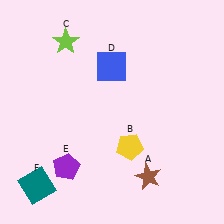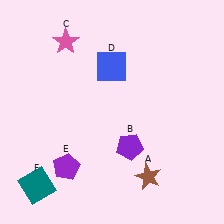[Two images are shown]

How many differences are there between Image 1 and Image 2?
There are 2 differences between the two images.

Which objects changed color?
B changed from yellow to purple. C changed from lime to pink.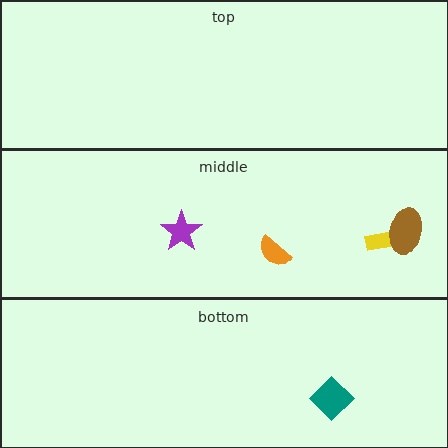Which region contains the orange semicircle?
The middle region.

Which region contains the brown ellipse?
The middle region.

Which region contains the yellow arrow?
The middle region.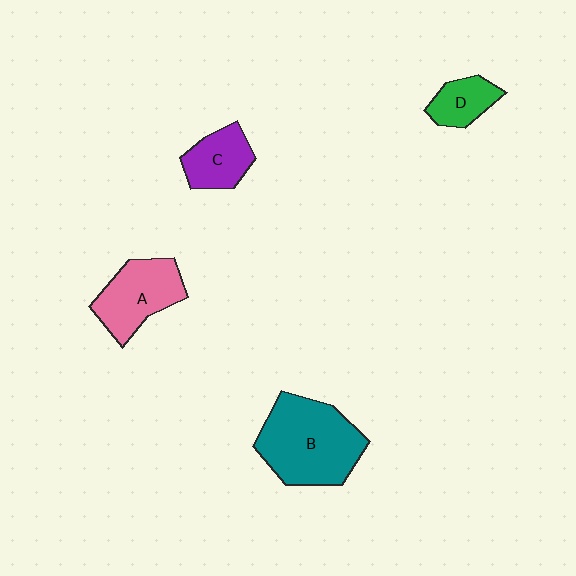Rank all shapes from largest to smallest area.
From largest to smallest: B (teal), A (pink), C (purple), D (green).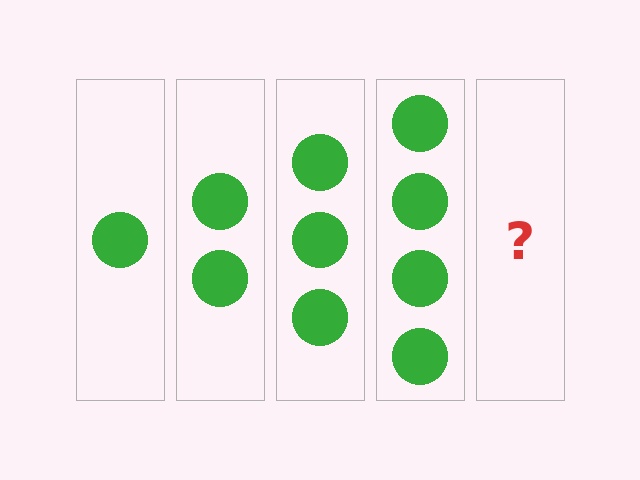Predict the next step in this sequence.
The next step is 5 circles.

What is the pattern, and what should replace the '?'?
The pattern is that each step adds one more circle. The '?' should be 5 circles.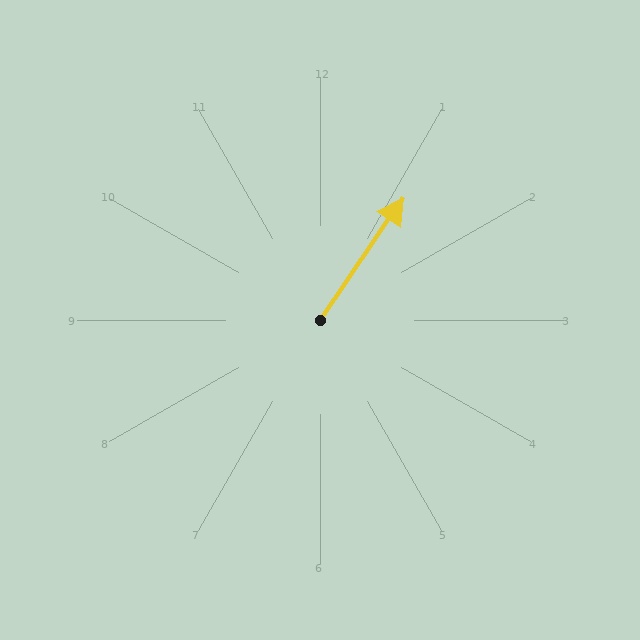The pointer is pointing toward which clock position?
Roughly 1 o'clock.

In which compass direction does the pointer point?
Northeast.